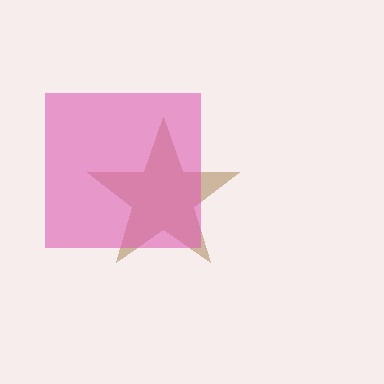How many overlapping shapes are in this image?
There are 2 overlapping shapes in the image.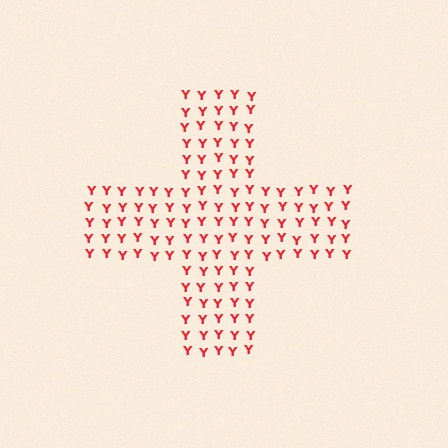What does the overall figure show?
The overall figure shows a cross.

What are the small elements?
The small elements are letter Y's.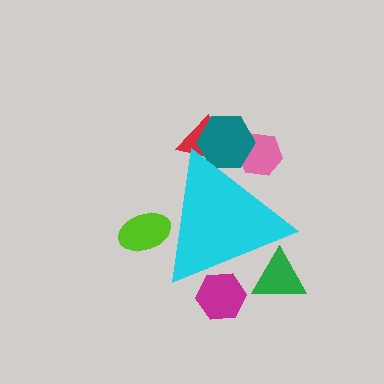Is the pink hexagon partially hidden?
Yes, the pink hexagon is partially hidden behind the cyan triangle.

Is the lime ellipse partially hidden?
Yes, the lime ellipse is partially hidden behind the cyan triangle.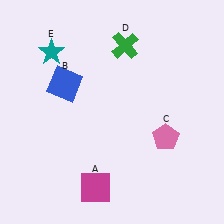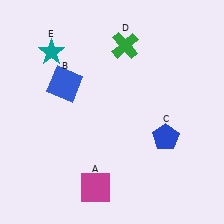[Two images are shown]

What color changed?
The pentagon (C) changed from pink in Image 1 to blue in Image 2.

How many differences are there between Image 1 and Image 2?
There is 1 difference between the two images.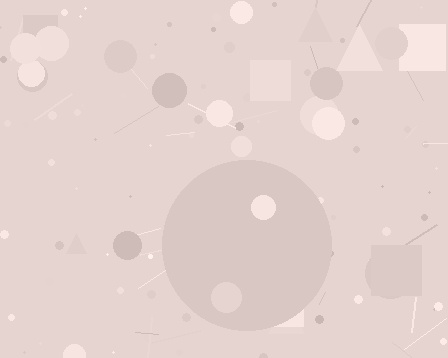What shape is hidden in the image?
A circle is hidden in the image.